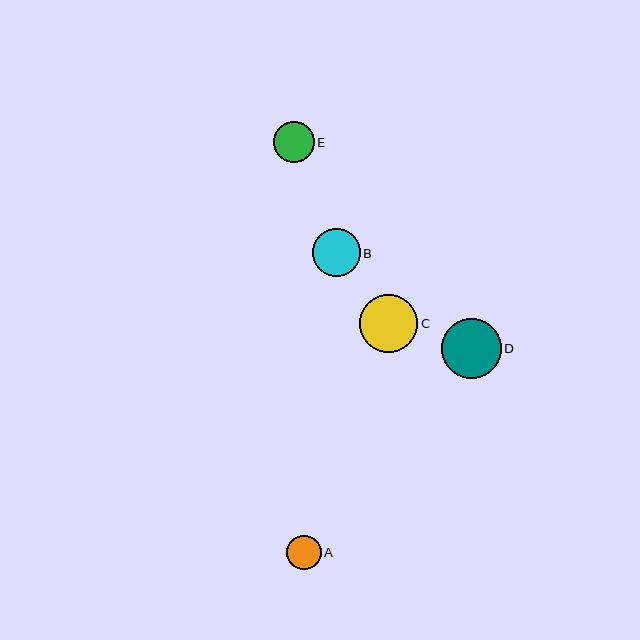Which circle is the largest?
Circle D is the largest with a size of approximately 60 pixels.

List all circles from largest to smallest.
From largest to smallest: D, C, B, E, A.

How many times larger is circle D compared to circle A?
Circle D is approximately 1.8 times the size of circle A.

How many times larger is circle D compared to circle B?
Circle D is approximately 1.3 times the size of circle B.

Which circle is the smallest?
Circle A is the smallest with a size of approximately 34 pixels.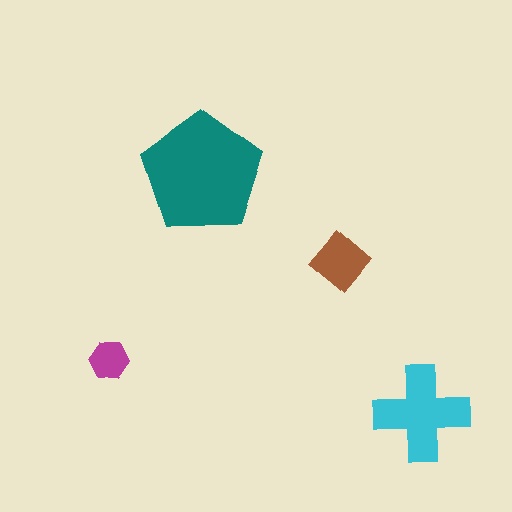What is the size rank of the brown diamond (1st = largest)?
3rd.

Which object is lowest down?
The cyan cross is bottommost.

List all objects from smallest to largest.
The magenta hexagon, the brown diamond, the cyan cross, the teal pentagon.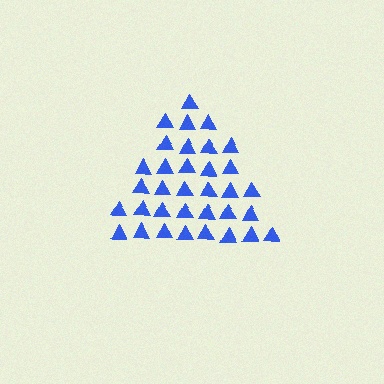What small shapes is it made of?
It is made of small triangles.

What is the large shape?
The large shape is a triangle.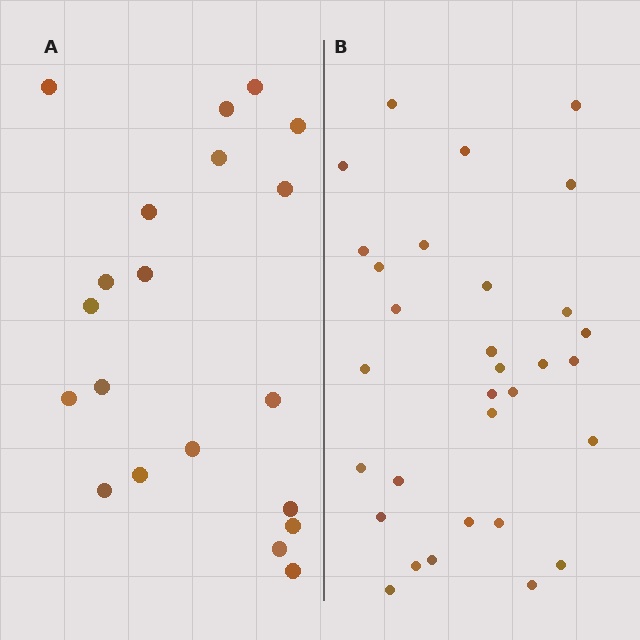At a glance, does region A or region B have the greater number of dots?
Region B (the right region) has more dots.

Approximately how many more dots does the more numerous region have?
Region B has roughly 12 or so more dots than region A.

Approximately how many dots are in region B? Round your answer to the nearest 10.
About 30 dots. (The exact count is 31, which rounds to 30.)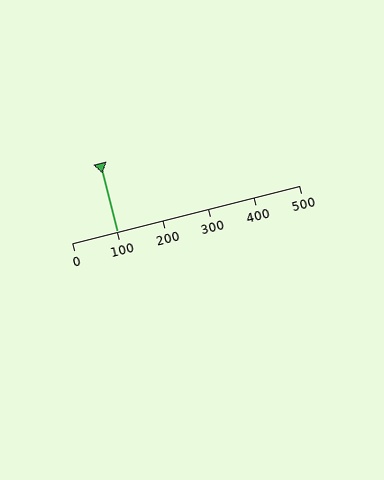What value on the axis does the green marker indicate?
The marker indicates approximately 100.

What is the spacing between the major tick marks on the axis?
The major ticks are spaced 100 apart.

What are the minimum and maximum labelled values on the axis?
The axis runs from 0 to 500.